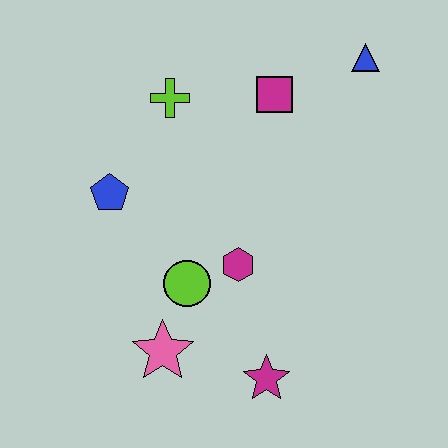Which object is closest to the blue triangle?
The magenta square is closest to the blue triangle.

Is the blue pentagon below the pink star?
No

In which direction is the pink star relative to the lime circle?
The pink star is below the lime circle.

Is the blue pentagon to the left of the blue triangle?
Yes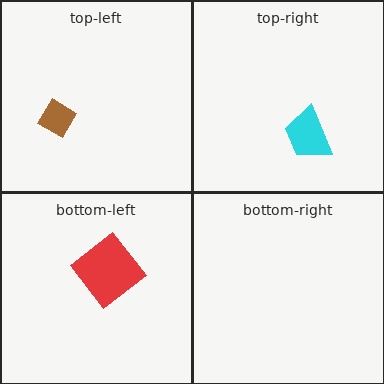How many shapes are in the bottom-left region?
1.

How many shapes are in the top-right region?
1.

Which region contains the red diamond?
The bottom-left region.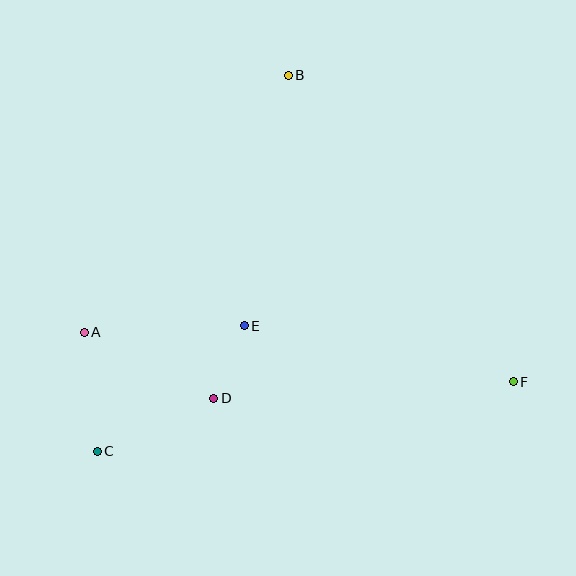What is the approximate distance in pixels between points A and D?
The distance between A and D is approximately 145 pixels.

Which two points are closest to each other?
Points D and E are closest to each other.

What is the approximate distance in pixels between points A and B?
The distance between A and B is approximately 328 pixels.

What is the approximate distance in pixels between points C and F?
The distance between C and F is approximately 421 pixels.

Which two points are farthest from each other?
Points A and F are farthest from each other.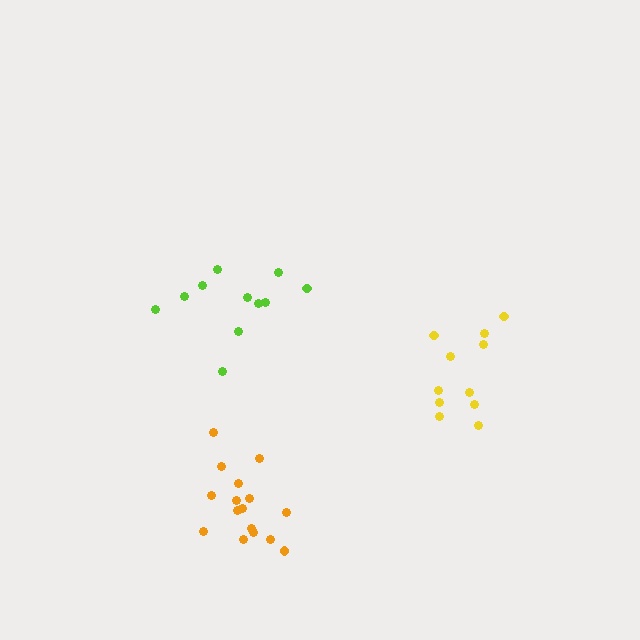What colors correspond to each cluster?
The clusters are colored: lime, yellow, orange.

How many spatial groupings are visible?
There are 3 spatial groupings.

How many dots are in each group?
Group 1: 11 dots, Group 2: 11 dots, Group 3: 16 dots (38 total).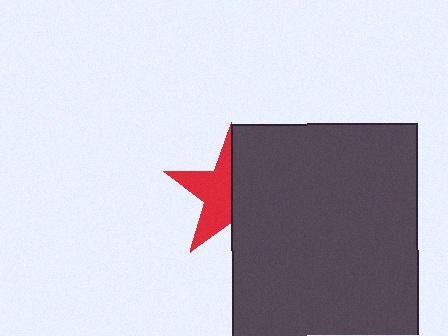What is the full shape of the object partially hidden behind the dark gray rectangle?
The partially hidden object is a red star.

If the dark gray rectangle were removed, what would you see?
You would see the complete red star.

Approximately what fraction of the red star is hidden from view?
Roughly 50% of the red star is hidden behind the dark gray rectangle.